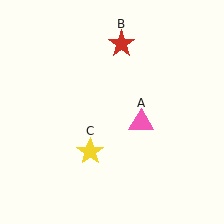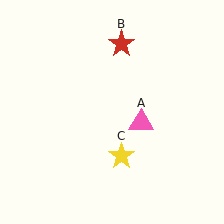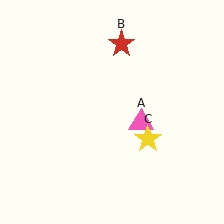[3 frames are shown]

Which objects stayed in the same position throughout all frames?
Pink triangle (object A) and red star (object B) remained stationary.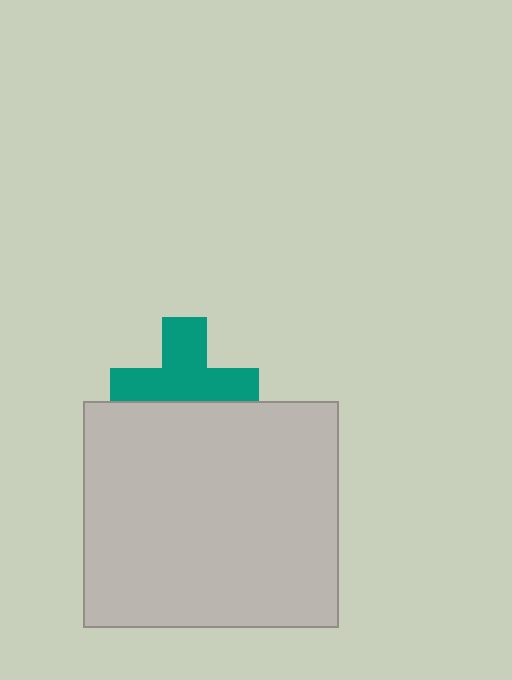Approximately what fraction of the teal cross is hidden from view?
Roughly 36% of the teal cross is hidden behind the light gray rectangle.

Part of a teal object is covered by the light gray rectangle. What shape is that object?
It is a cross.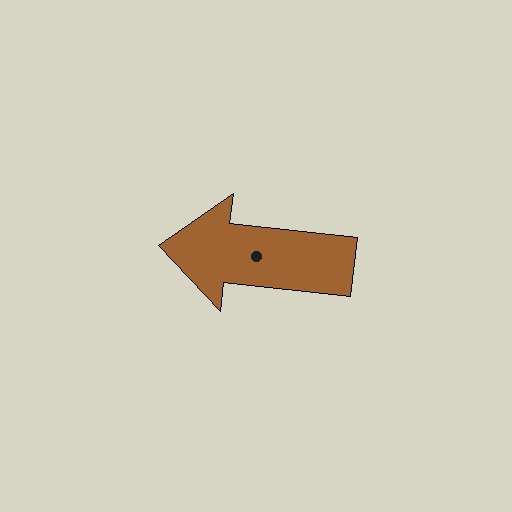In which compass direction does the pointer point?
West.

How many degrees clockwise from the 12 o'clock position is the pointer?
Approximately 276 degrees.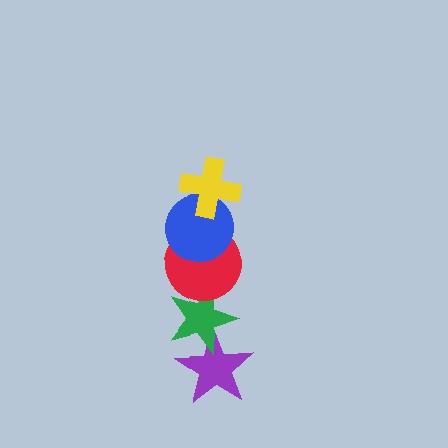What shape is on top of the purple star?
The green star is on top of the purple star.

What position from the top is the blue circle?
The blue circle is 2nd from the top.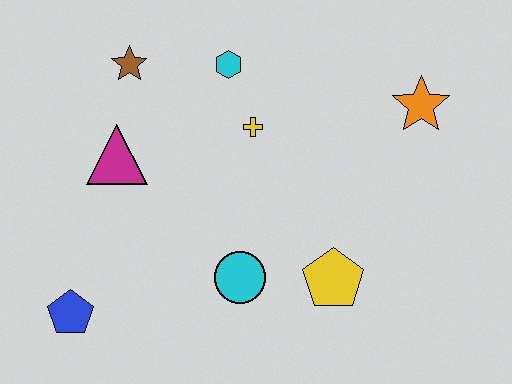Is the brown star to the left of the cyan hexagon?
Yes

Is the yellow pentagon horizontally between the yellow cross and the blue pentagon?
No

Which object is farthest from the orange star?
The blue pentagon is farthest from the orange star.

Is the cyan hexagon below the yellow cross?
No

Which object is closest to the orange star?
The yellow cross is closest to the orange star.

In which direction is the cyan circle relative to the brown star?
The cyan circle is below the brown star.